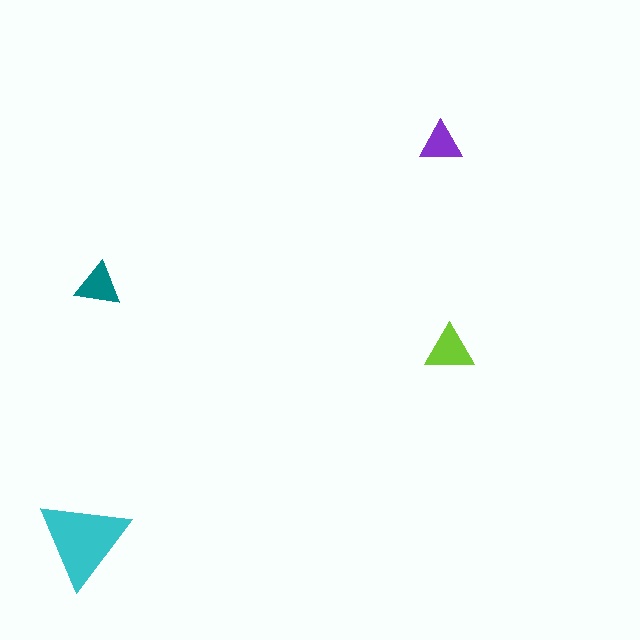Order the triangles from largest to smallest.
the cyan one, the lime one, the teal one, the purple one.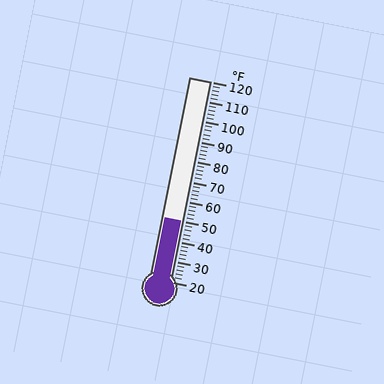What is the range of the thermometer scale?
The thermometer scale ranges from 20°F to 120°F.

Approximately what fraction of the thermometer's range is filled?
The thermometer is filled to approximately 30% of its range.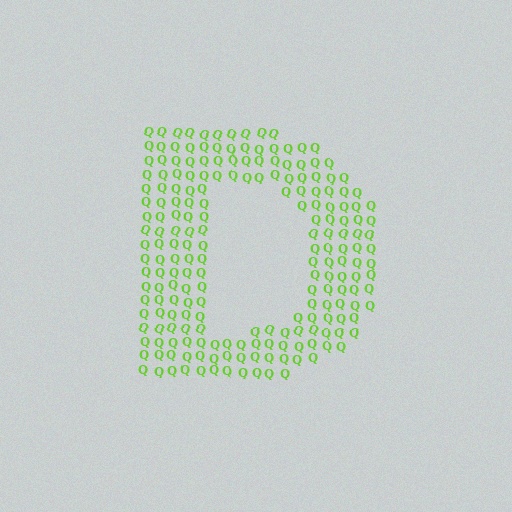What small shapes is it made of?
It is made of small letter Q's.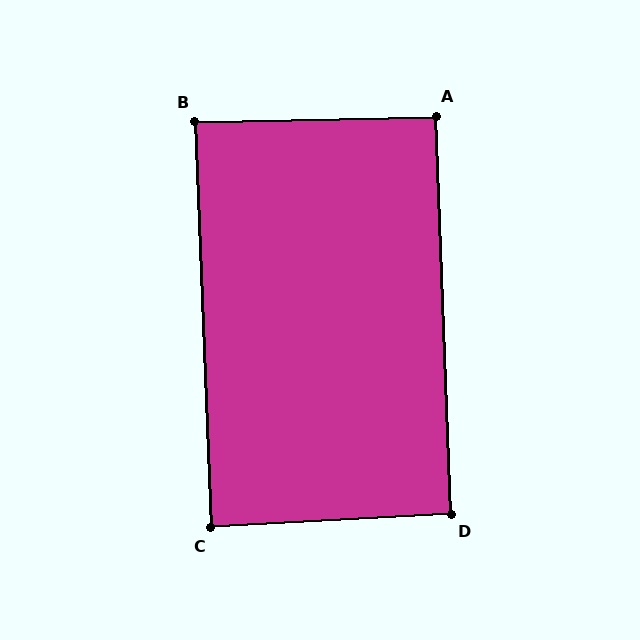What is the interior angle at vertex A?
Approximately 91 degrees (approximately right).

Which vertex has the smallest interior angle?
B, at approximately 89 degrees.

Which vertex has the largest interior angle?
D, at approximately 91 degrees.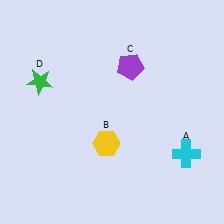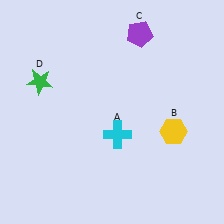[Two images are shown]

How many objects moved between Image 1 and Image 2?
3 objects moved between the two images.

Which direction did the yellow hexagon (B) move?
The yellow hexagon (B) moved right.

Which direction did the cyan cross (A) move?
The cyan cross (A) moved left.